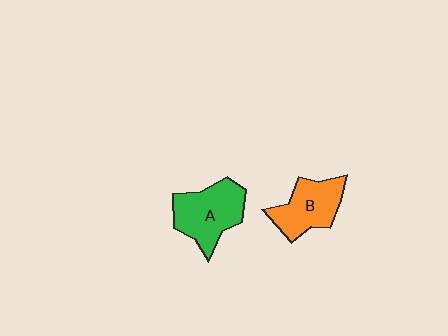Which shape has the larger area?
Shape A (green).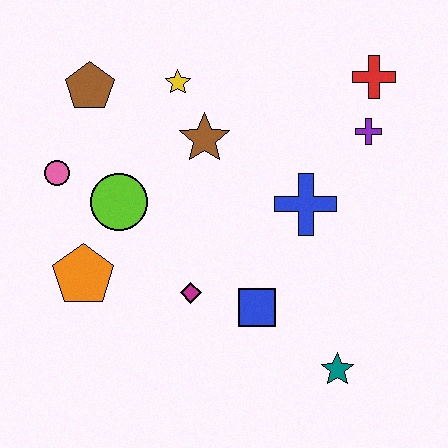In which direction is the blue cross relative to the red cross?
The blue cross is below the red cross.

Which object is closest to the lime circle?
The pink circle is closest to the lime circle.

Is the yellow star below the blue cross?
No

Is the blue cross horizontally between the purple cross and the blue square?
Yes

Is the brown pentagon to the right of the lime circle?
No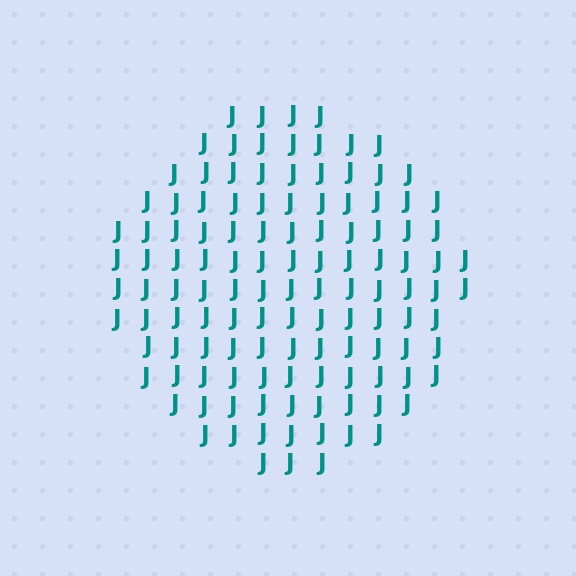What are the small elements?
The small elements are letter J's.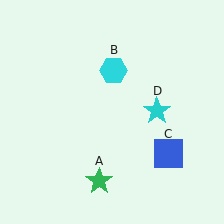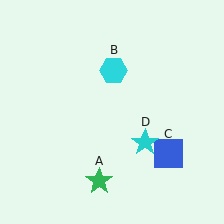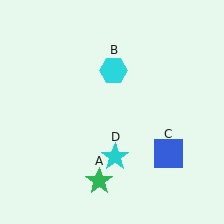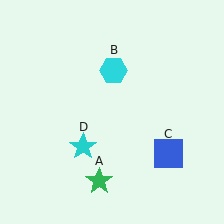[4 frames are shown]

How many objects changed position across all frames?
1 object changed position: cyan star (object D).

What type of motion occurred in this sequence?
The cyan star (object D) rotated clockwise around the center of the scene.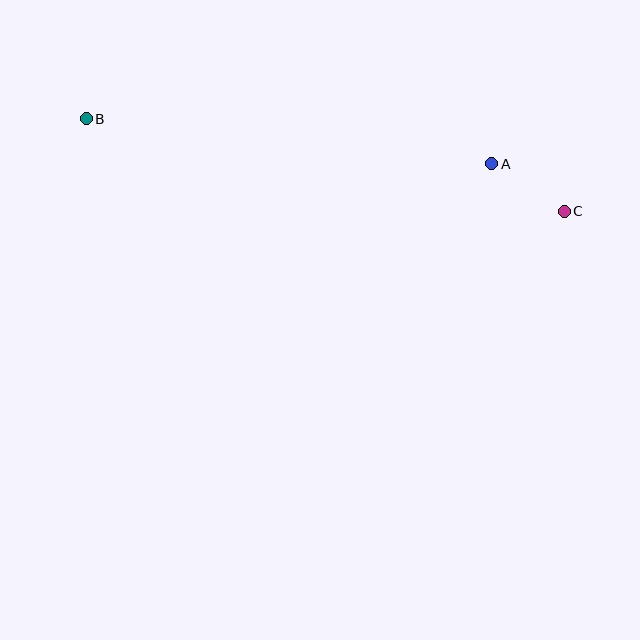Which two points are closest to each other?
Points A and C are closest to each other.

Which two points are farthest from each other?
Points B and C are farthest from each other.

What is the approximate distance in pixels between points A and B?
The distance between A and B is approximately 408 pixels.